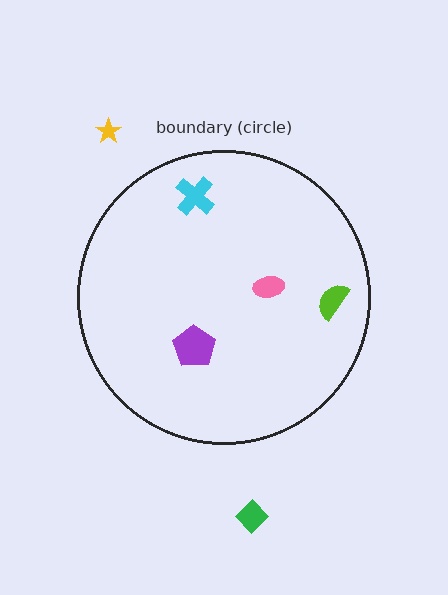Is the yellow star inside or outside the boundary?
Outside.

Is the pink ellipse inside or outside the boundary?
Inside.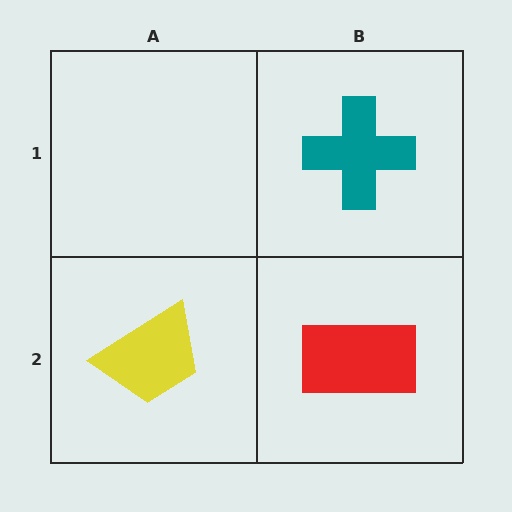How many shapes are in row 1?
1 shape.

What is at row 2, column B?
A red rectangle.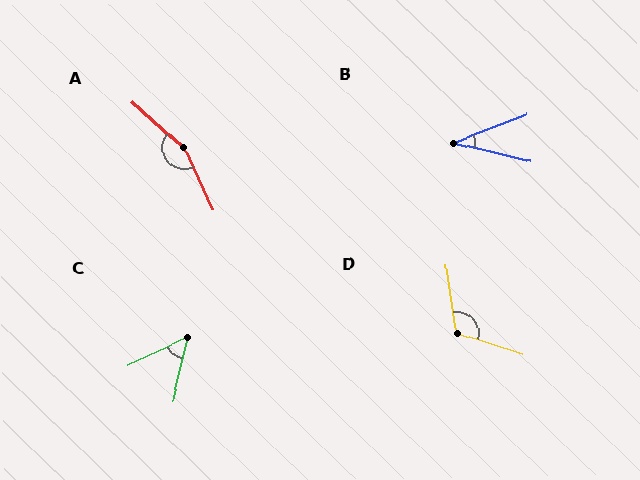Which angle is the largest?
A, at approximately 157 degrees.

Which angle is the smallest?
B, at approximately 34 degrees.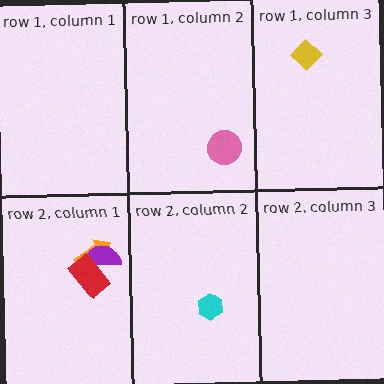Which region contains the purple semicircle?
The row 2, column 1 region.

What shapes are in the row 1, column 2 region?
The pink circle.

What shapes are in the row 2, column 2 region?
The cyan hexagon.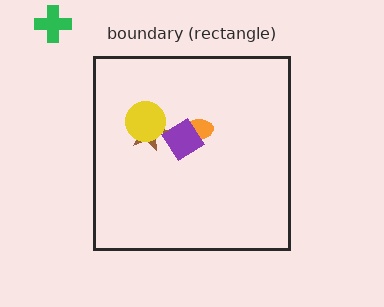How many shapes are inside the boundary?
4 inside, 1 outside.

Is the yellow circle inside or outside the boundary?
Inside.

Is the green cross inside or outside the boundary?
Outside.